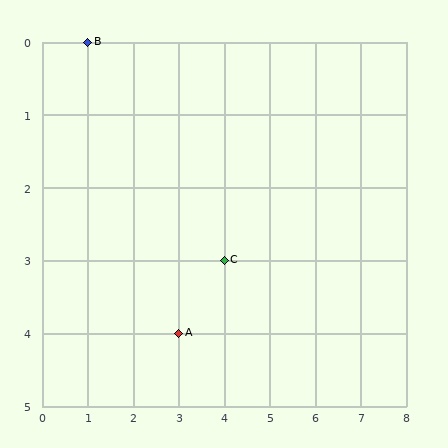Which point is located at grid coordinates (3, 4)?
Point A is at (3, 4).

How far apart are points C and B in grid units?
Points C and B are 3 columns and 3 rows apart (about 4.2 grid units diagonally).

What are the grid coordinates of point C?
Point C is at grid coordinates (4, 3).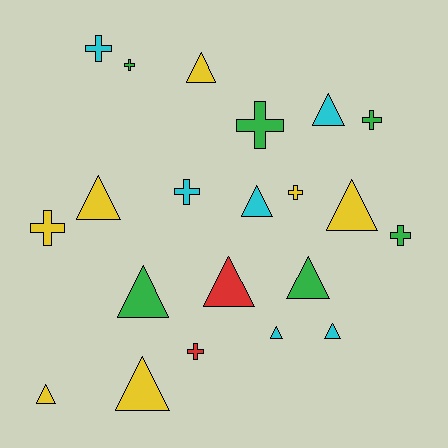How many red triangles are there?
There is 1 red triangle.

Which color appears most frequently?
Yellow, with 7 objects.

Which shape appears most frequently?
Triangle, with 12 objects.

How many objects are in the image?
There are 21 objects.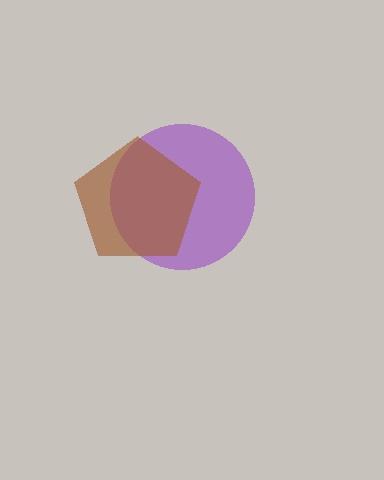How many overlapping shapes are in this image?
There are 2 overlapping shapes in the image.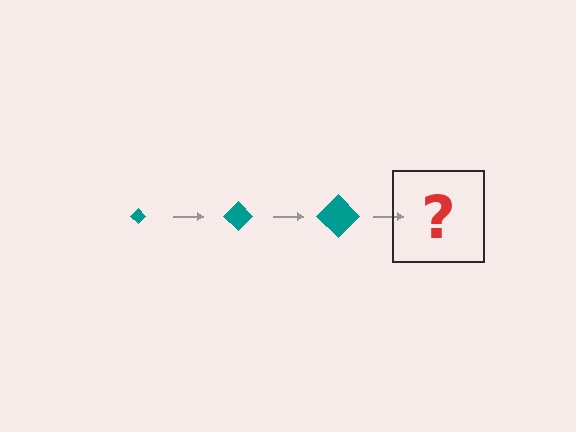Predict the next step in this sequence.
The next step is a teal diamond, larger than the previous one.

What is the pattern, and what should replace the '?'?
The pattern is that the diamond gets progressively larger each step. The '?' should be a teal diamond, larger than the previous one.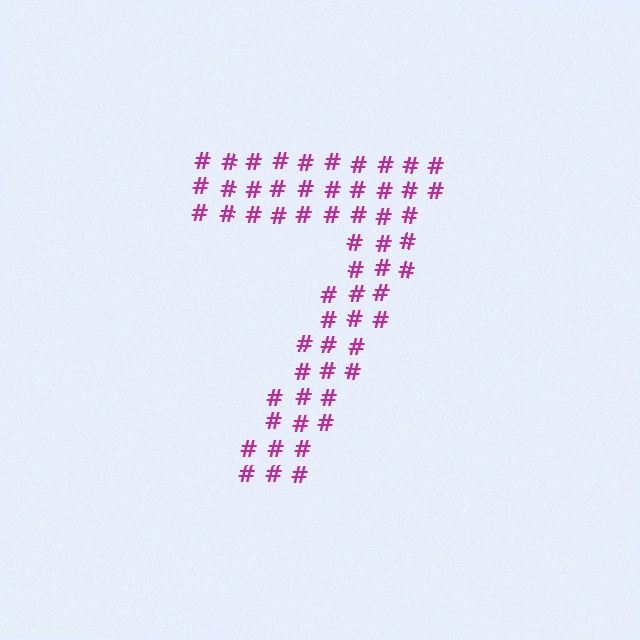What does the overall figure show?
The overall figure shows the digit 7.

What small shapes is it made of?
It is made of small hash symbols.